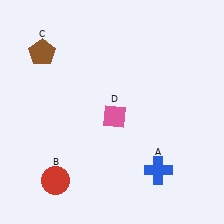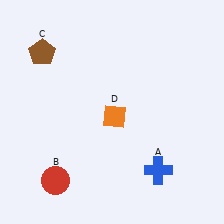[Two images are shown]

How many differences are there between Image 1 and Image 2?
There is 1 difference between the two images.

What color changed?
The diamond (D) changed from pink in Image 1 to orange in Image 2.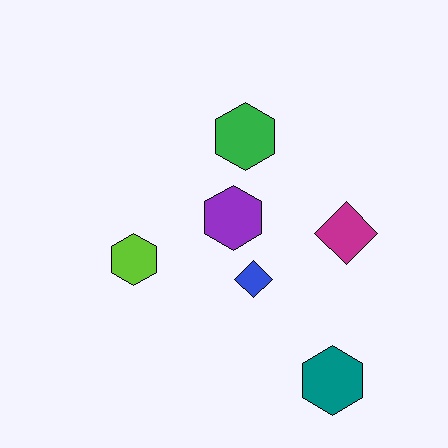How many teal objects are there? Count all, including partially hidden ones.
There is 1 teal object.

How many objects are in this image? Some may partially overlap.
There are 6 objects.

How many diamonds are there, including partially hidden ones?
There are 2 diamonds.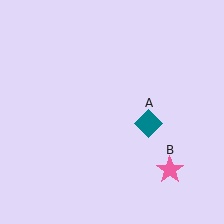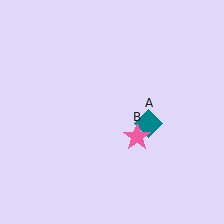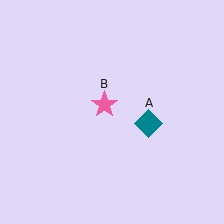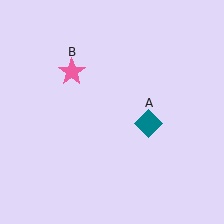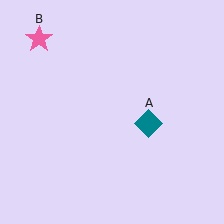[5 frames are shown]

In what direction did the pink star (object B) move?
The pink star (object B) moved up and to the left.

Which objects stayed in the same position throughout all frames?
Teal diamond (object A) remained stationary.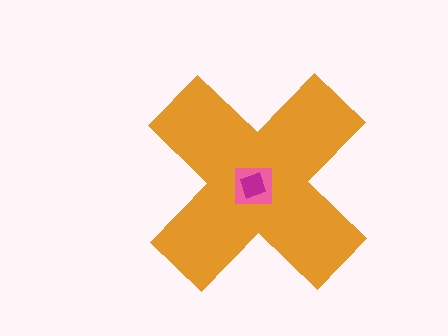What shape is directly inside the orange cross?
The pink square.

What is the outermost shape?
The orange cross.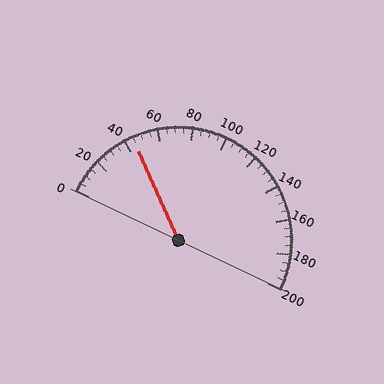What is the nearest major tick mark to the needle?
The nearest major tick mark is 40.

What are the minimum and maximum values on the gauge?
The gauge ranges from 0 to 200.